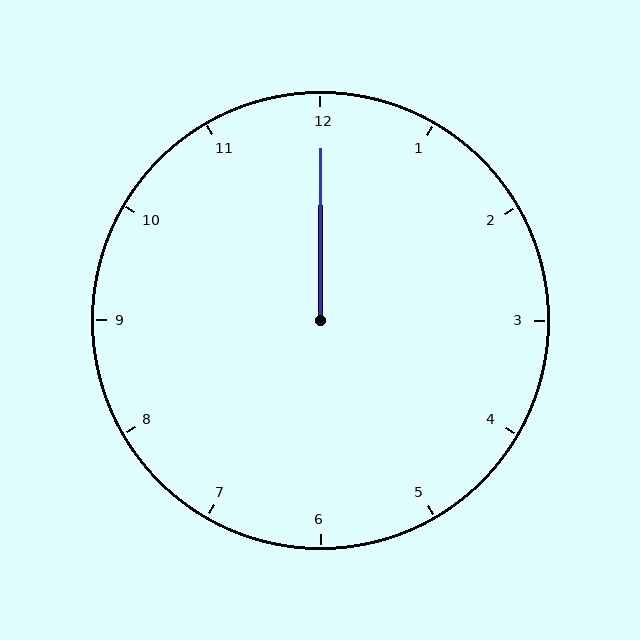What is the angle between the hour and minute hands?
Approximately 0 degrees.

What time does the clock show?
12:00.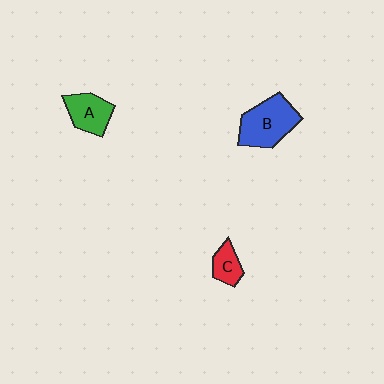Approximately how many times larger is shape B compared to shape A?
Approximately 1.5 times.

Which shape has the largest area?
Shape B (blue).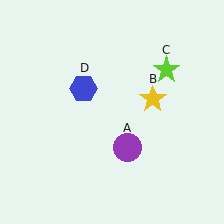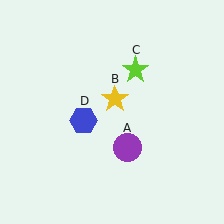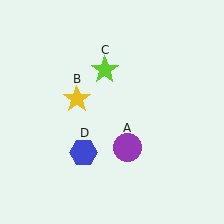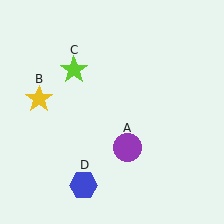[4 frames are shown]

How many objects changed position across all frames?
3 objects changed position: yellow star (object B), lime star (object C), blue hexagon (object D).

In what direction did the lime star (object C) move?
The lime star (object C) moved left.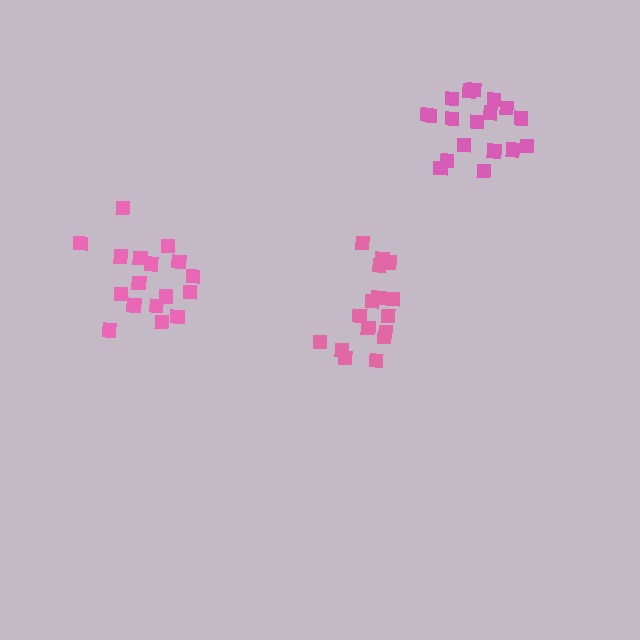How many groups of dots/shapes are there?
There are 3 groups.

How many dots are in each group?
Group 1: 16 dots, Group 2: 17 dots, Group 3: 18 dots (51 total).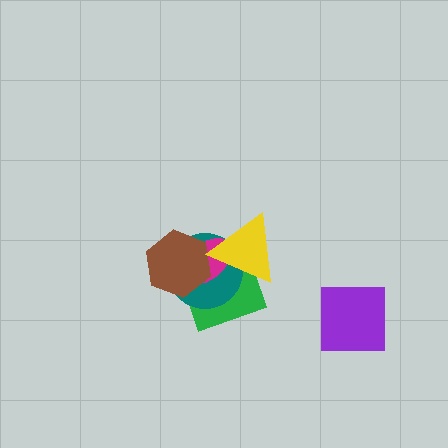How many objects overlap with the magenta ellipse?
4 objects overlap with the magenta ellipse.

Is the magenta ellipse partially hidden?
Yes, it is partially covered by another shape.